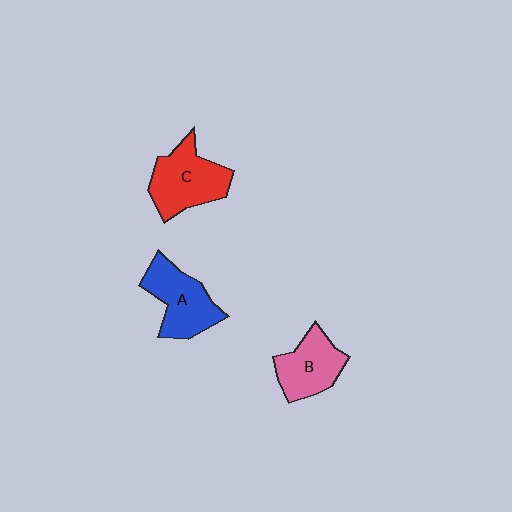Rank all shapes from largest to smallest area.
From largest to smallest: C (red), A (blue), B (pink).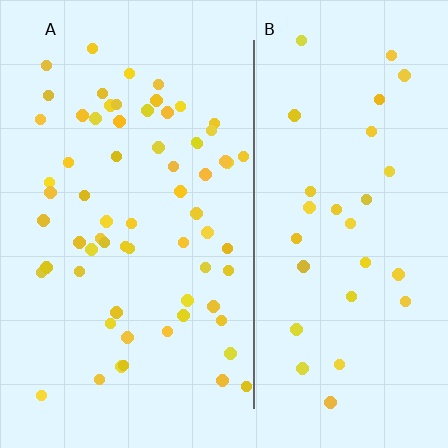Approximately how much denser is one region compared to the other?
Approximately 2.1× — region A over region B.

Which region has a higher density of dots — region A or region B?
A (the left).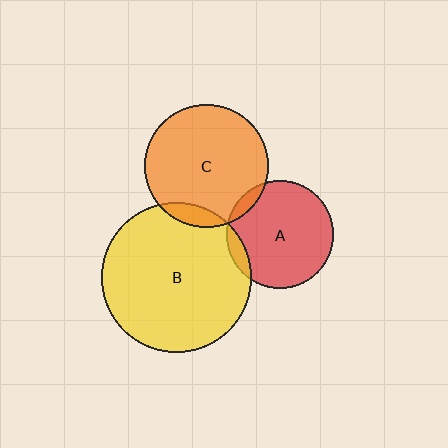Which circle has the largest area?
Circle B (yellow).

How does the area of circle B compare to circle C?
Approximately 1.5 times.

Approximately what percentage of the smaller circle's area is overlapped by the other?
Approximately 10%.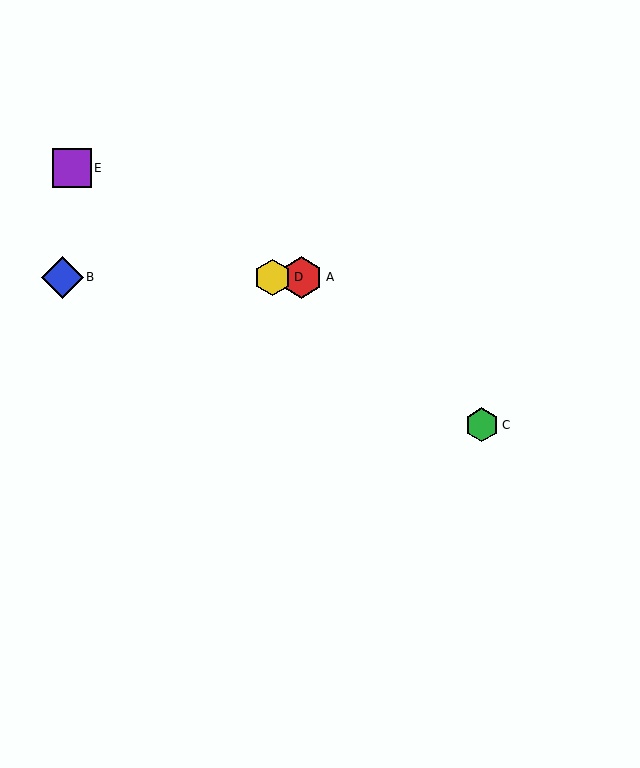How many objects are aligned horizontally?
3 objects (A, B, D) are aligned horizontally.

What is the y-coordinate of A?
Object A is at y≈277.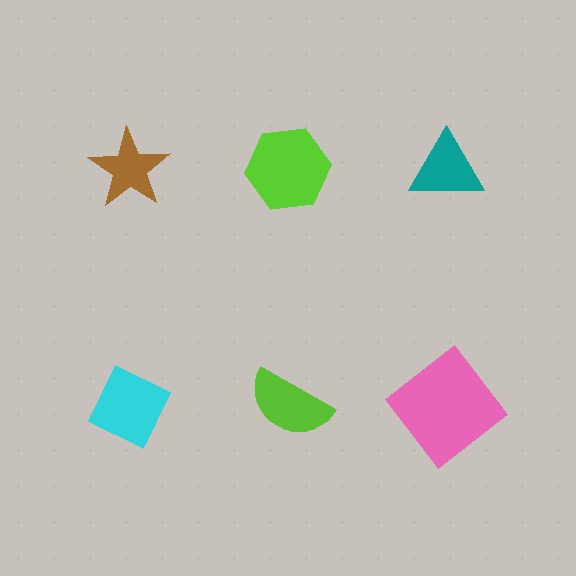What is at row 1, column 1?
A brown star.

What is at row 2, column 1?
A cyan diamond.